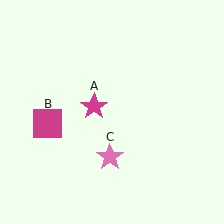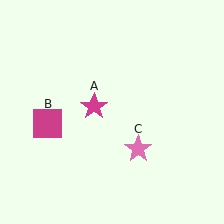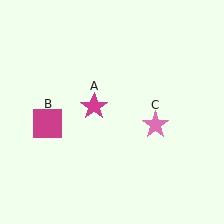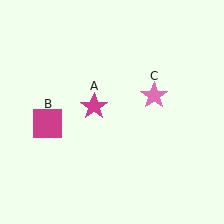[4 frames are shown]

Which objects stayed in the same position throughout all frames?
Magenta star (object A) and magenta square (object B) remained stationary.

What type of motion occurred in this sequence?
The pink star (object C) rotated counterclockwise around the center of the scene.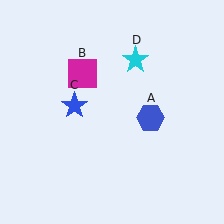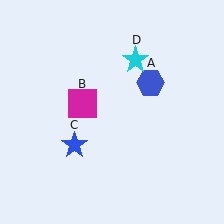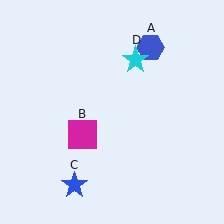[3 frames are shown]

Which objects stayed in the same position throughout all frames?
Cyan star (object D) remained stationary.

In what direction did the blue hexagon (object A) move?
The blue hexagon (object A) moved up.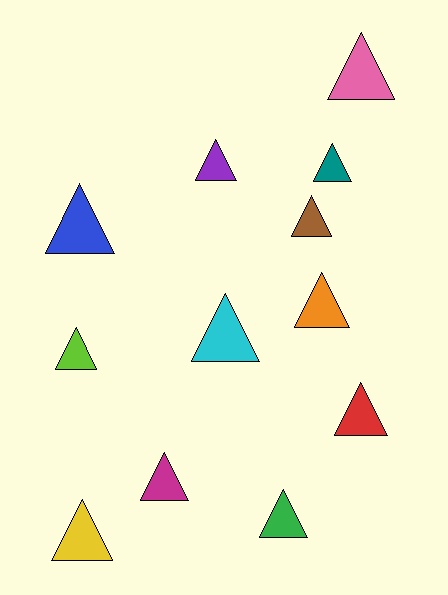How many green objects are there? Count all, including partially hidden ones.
There is 1 green object.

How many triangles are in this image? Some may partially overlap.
There are 12 triangles.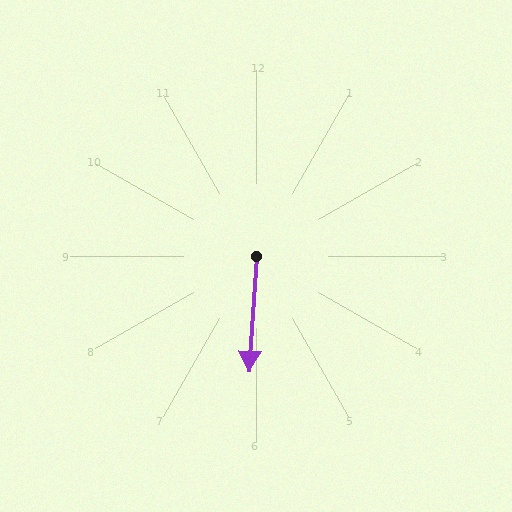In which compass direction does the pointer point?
South.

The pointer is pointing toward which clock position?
Roughly 6 o'clock.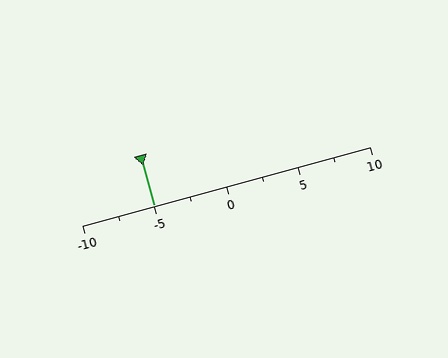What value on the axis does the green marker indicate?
The marker indicates approximately -5.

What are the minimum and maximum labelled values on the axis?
The axis runs from -10 to 10.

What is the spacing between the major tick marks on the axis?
The major ticks are spaced 5 apart.